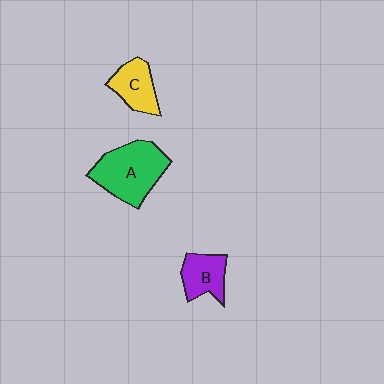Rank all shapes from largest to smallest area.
From largest to smallest: A (green), C (yellow), B (purple).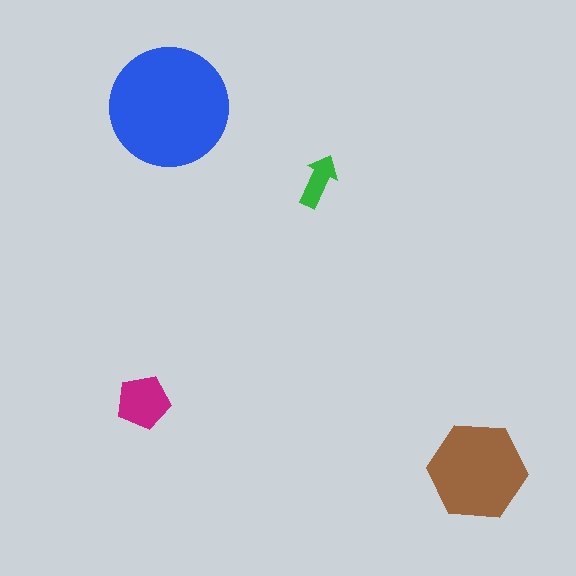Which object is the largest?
The blue circle.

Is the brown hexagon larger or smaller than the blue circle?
Smaller.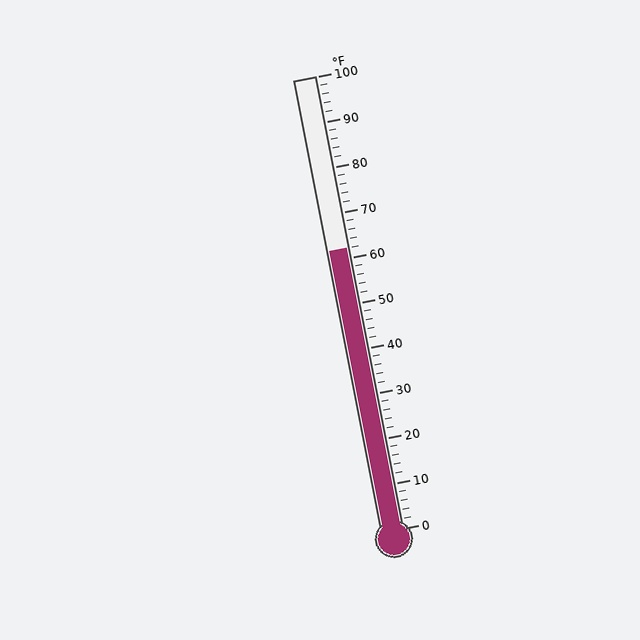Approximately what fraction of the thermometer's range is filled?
The thermometer is filled to approximately 60% of its range.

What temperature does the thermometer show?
The thermometer shows approximately 62°F.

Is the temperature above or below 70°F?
The temperature is below 70°F.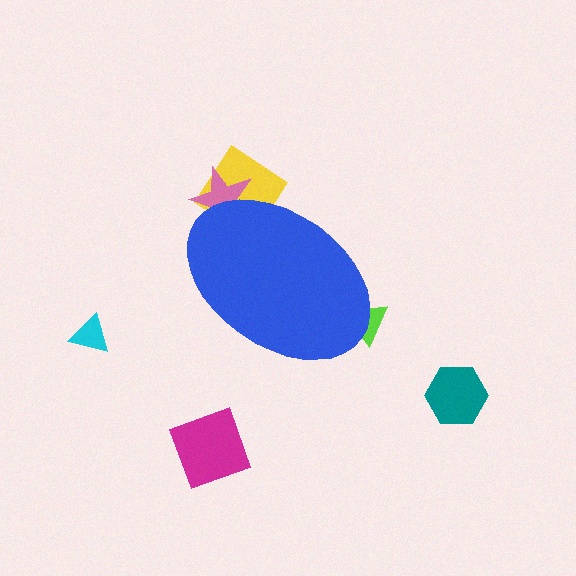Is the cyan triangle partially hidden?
No, the cyan triangle is fully visible.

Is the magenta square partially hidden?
No, the magenta square is fully visible.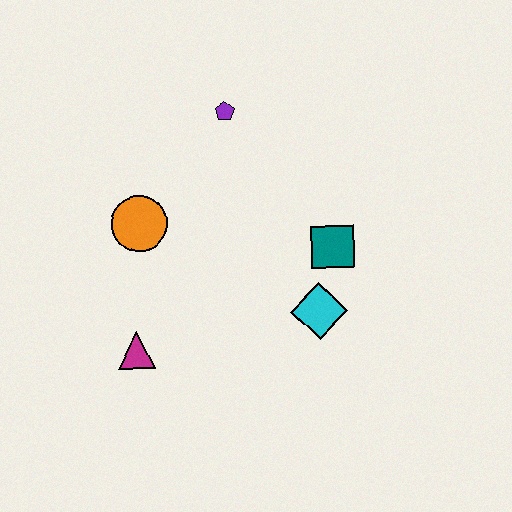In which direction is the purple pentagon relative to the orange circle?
The purple pentagon is above the orange circle.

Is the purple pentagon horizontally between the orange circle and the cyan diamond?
Yes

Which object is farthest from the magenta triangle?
The purple pentagon is farthest from the magenta triangle.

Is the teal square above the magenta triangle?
Yes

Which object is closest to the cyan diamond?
The teal square is closest to the cyan diamond.